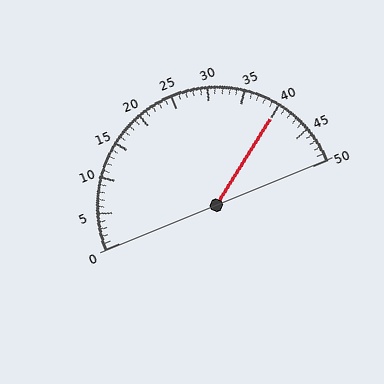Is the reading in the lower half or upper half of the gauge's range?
The reading is in the upper half of the range (0 to 50).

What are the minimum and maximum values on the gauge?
The gauge ranges from 0 to 50.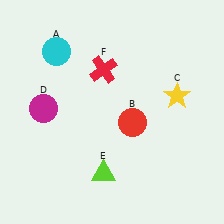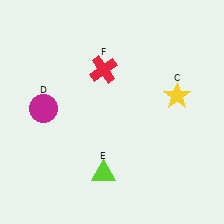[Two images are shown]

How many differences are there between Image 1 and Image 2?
There are 2 differences between the two images.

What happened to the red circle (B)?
The red circle (B) was removed in Image 2. It was in the bottom-right area of Image 1.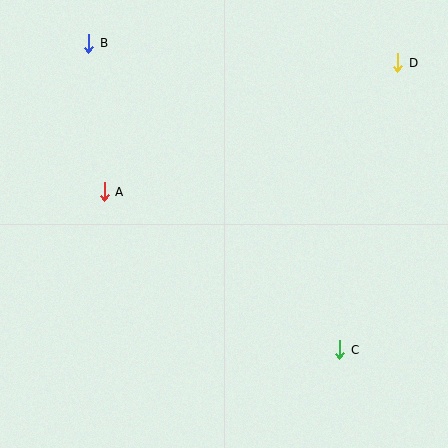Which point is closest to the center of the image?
Point A at (104, 192) is closest to the center.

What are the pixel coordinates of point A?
Point A is at (104, 192).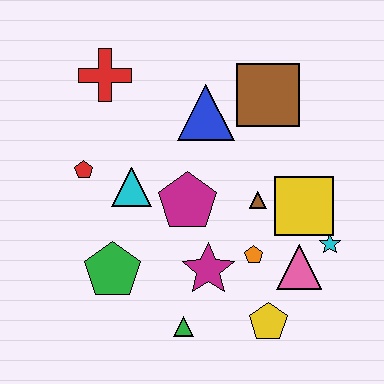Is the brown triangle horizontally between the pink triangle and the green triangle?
Yes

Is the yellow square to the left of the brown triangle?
No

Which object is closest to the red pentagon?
The cyan triangle is closest to the red pentagon.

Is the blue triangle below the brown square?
Yes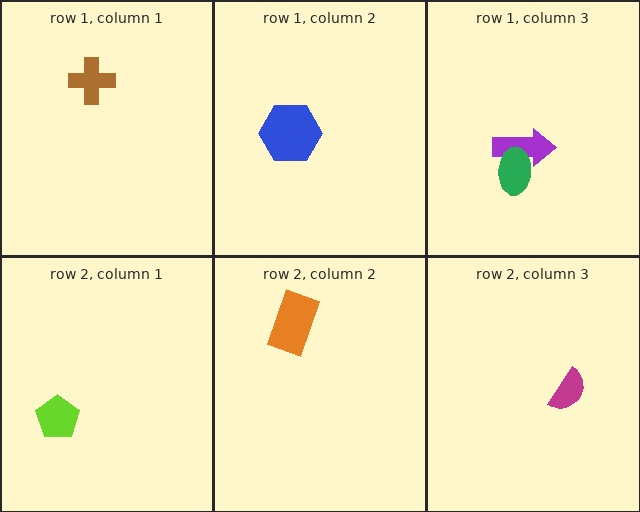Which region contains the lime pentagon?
The row 2, column 1 region.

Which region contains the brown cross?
The row 1, column 1 region.